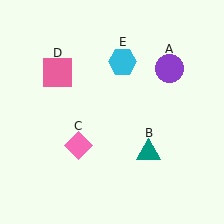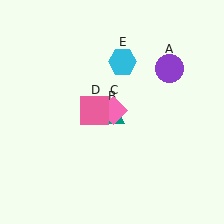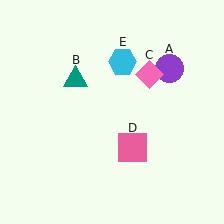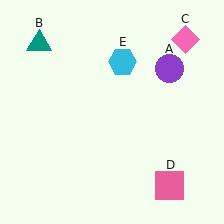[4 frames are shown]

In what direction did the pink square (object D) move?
The pink square (object D) moved down and to the right.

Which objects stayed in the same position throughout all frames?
Purple circle (object A) and cyan hexagon (object E) remained stationary.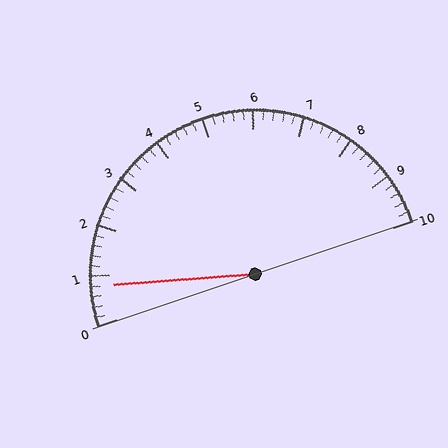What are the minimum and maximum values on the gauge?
The gauge ranges from 0 to 10.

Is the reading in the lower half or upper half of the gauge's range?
The reading is in the lower half of the range (0 to 10).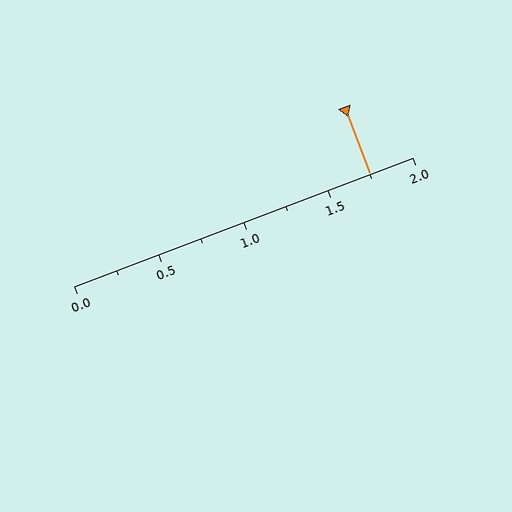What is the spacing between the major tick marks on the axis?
The major ticks are spaced 0.5 apart.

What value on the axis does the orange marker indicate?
The marker indicates approximately 1.75.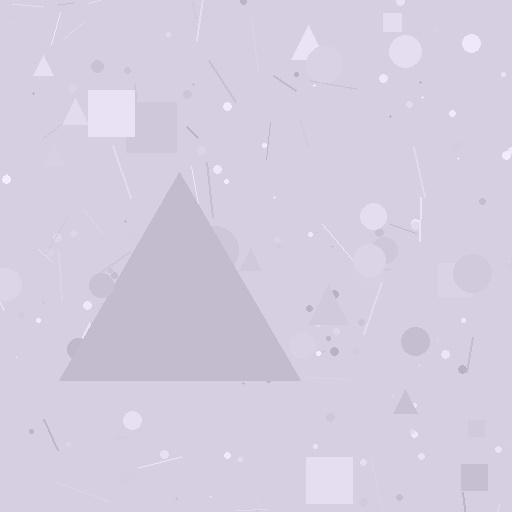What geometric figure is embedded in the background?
A triangle is embedded in the background.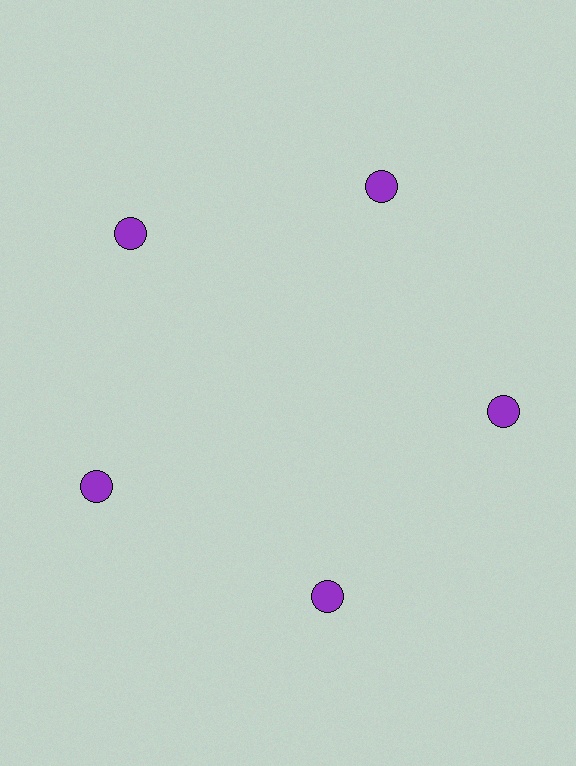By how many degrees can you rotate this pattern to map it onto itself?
The pattern maps onto itself every 72 degrees of rotation.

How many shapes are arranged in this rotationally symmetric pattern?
There are 5 shapes, arranged in 5 groups of 1.